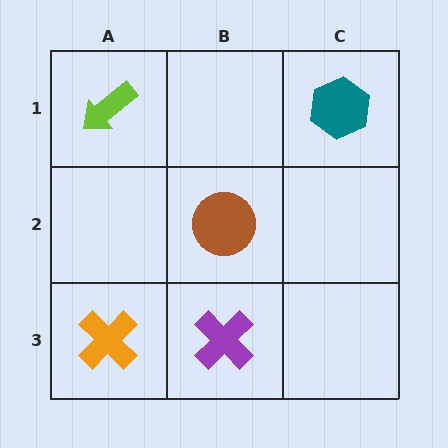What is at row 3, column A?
An orange cross.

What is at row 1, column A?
A lime arrow.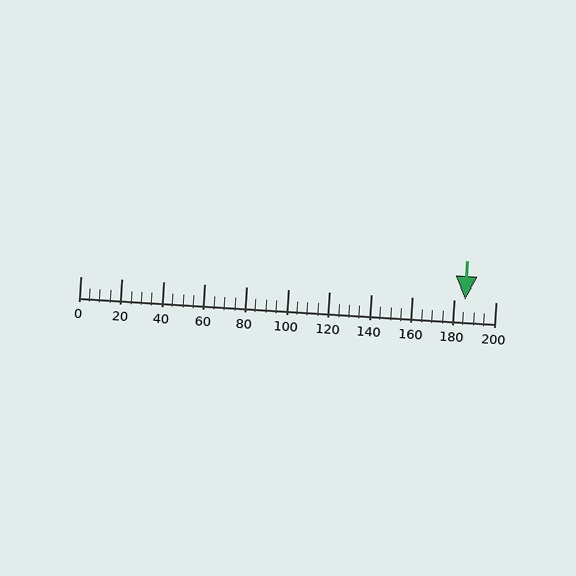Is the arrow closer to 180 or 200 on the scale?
The arrow is closer to 180.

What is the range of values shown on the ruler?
The ruler shows values from 0 to 200.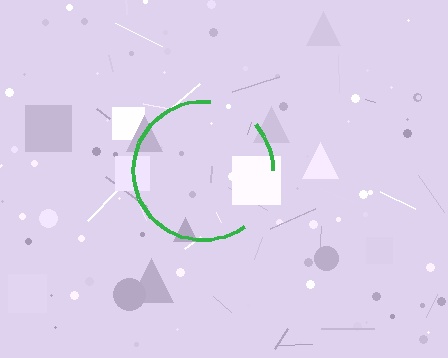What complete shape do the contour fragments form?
The contour fragments form a circle.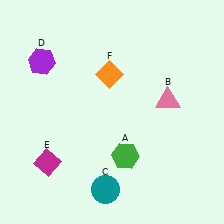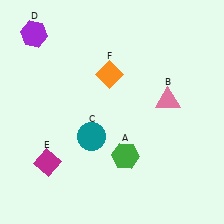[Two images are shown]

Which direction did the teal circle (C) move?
The teal circle (C) moved up.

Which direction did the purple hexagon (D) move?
The purple hexagon (D) moved up.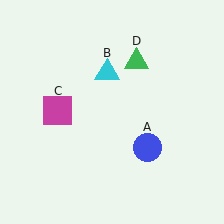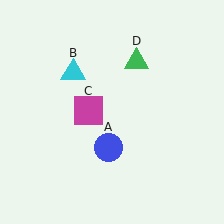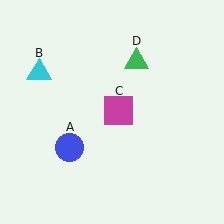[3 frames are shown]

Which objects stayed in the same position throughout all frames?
Green triangle (object D) remained stationary.